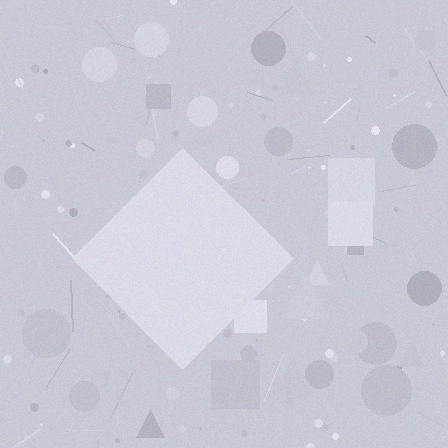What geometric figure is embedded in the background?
A diamond is embedded in the background.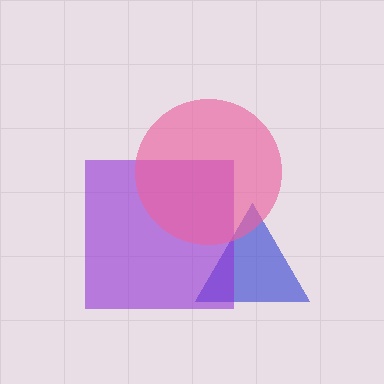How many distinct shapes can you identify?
There are 3 distinct shapes: a blue triangle, a purple square, a pink circle.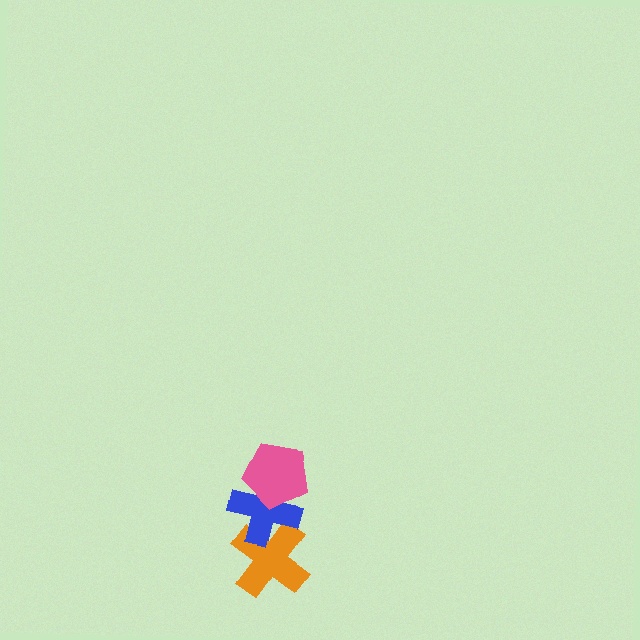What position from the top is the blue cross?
The blue cross is 2nd from the top.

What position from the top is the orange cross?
The orange cross is 3rd from the top.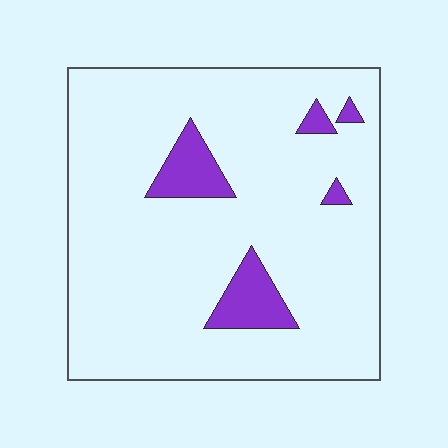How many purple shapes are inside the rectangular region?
5.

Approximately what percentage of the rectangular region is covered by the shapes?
Approximately 10%.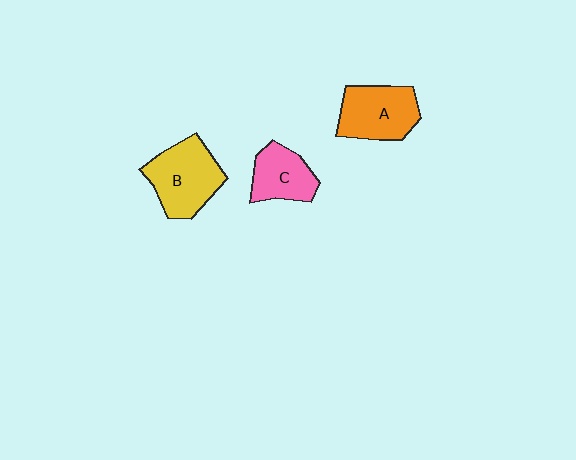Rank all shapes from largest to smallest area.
From largest to smallest: B (yellow), A (orange), C (pink).